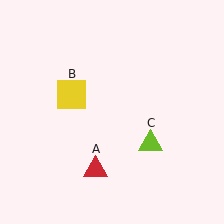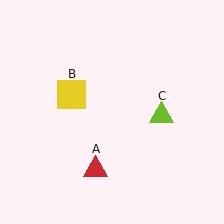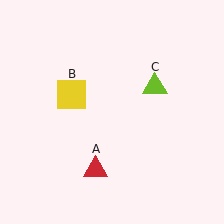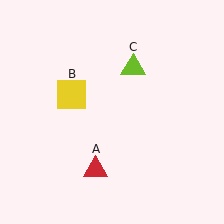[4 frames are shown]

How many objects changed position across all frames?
1 object changed position: lime triangle (object C).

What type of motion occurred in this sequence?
The lime triangle (object C) rotated counterclockwise around the center of the scene.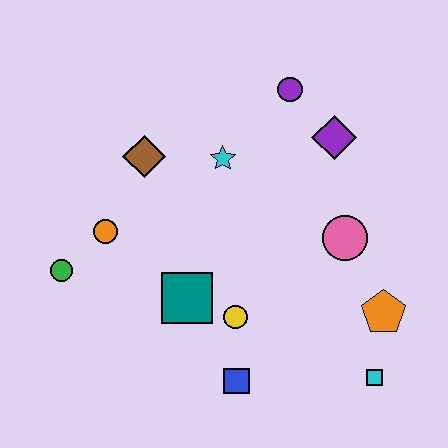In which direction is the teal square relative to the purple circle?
The teal square is below the purple circle.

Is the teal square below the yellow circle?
No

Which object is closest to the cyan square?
The orange pentagon is closest to the cyan square.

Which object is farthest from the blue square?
The purple circle is farthest from the blue square.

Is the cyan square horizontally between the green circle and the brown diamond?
No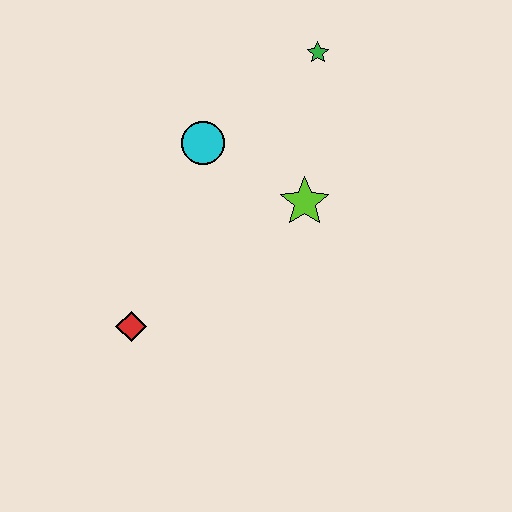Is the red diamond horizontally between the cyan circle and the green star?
No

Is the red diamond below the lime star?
Yes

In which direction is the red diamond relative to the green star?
The red diamond is below the green star.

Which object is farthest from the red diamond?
The green star is farthest from the red diamond.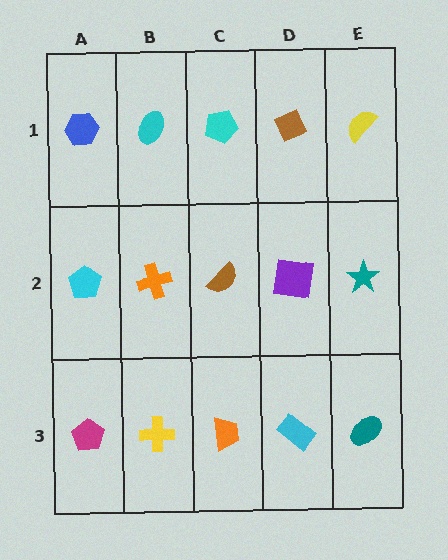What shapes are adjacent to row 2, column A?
A blue hexagon (row 1, column A), a magenta pentagon (row 3, column A), an orange cross (row 2, column B).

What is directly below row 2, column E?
A teal ellipse.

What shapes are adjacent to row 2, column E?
A yellow semicircle (row 1, column E), a teal ellipse (row 3, column E), a purple square (row 2, column D).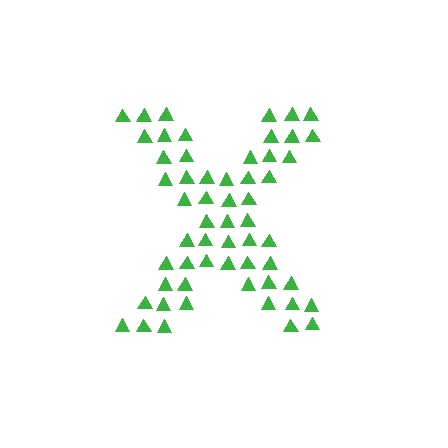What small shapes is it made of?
It is made of small triangles.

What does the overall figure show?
The overall figure shows the letter X.